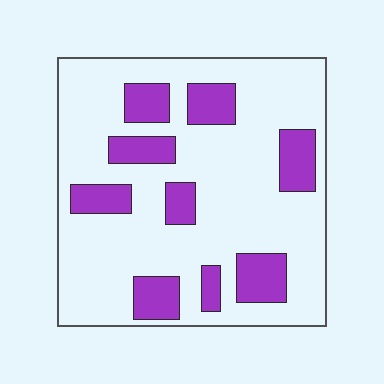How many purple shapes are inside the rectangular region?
9.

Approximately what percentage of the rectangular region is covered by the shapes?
Approximately 25%.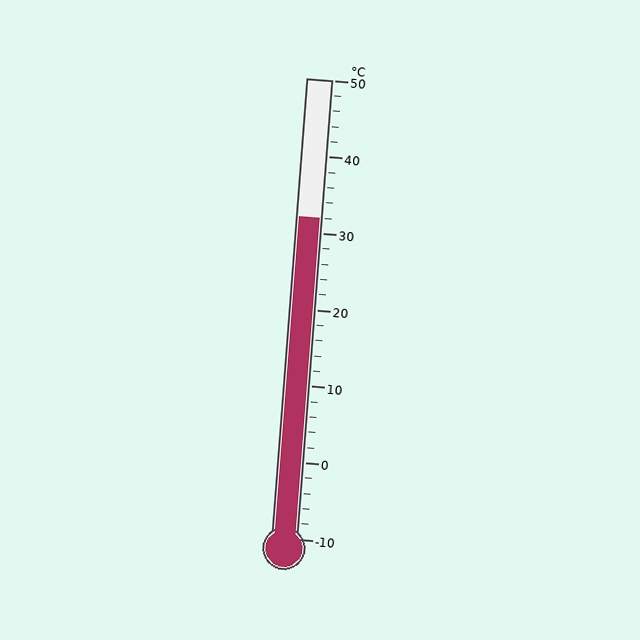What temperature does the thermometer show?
The thermometer shows approximately 32°C.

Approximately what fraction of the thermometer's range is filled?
The thermometer is filled to approximately 70% of its range.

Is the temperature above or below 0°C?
The temperature is above 0°C.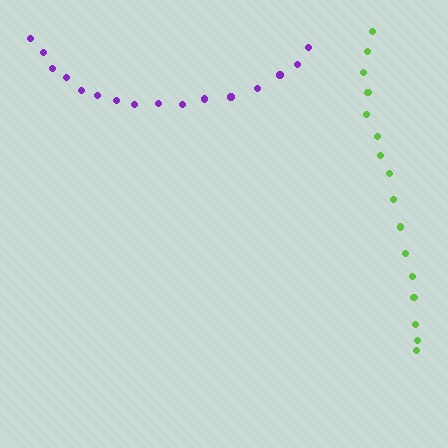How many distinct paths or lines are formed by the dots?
There are 2 distinct paths.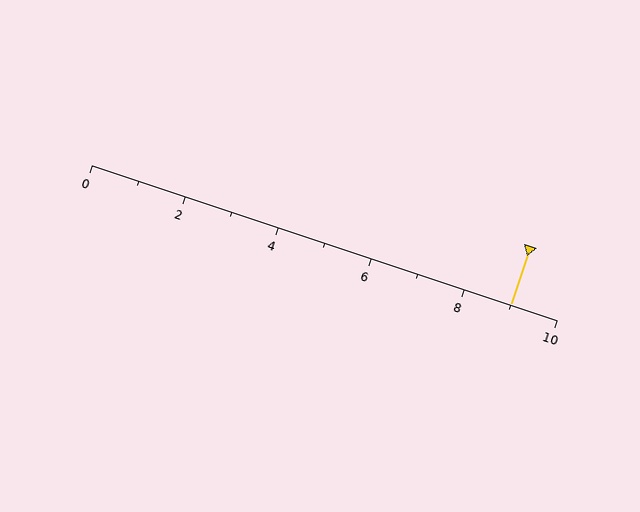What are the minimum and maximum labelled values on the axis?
The axis runs from 0 to 10.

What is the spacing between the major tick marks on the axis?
The major ticks are spaced 2 apart.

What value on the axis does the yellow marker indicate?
The marker indicates approximately 9.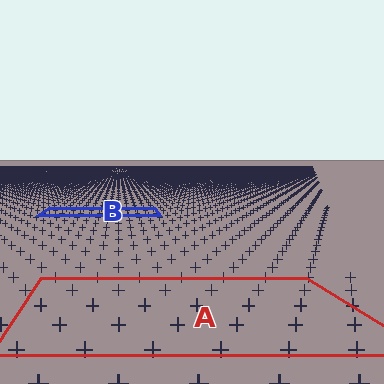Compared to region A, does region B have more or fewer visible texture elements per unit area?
Region B has more texture elements per unit area — they are packed more densely because it is farther away.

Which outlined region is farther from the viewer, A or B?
Region B is farther from the viewer — the texture elements inside it appear smaller and more densely packed.